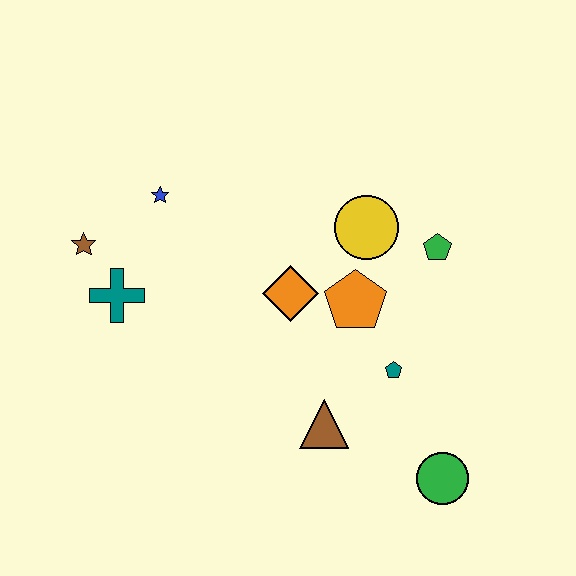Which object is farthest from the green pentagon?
The brown star is farthest from the green pentagon.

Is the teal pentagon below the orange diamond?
Yes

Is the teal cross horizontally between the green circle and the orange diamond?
No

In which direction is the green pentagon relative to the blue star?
The green pentagon is to the right of the blue star.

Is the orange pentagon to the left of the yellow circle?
Yes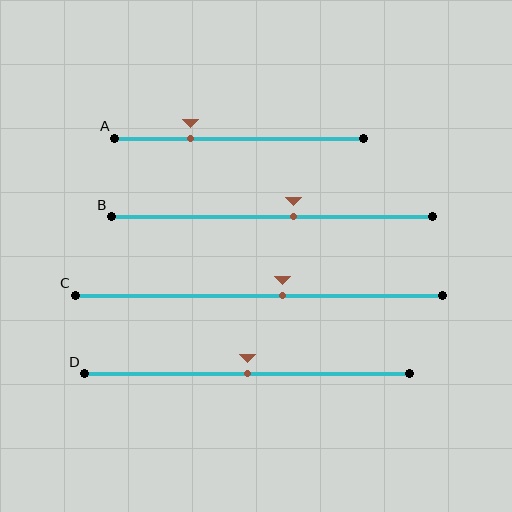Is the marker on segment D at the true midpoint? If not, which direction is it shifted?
Yes, the marker on segment D is at the true midpoint.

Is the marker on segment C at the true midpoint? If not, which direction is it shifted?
No, the marker on segment C is shifted to the right by about 6% of the segment length.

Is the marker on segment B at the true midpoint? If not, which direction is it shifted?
No, the marker on segment B is shifted to the right by about 7% of the segment length.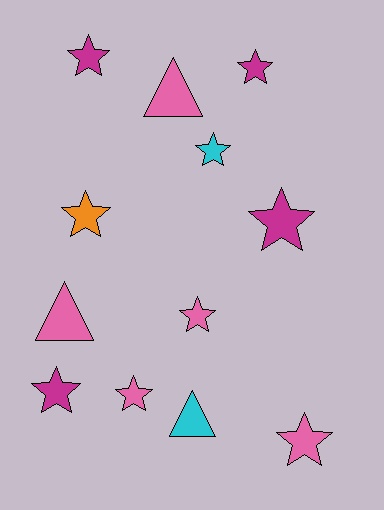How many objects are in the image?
There are 12 objects.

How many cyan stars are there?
There is 1 cyan star.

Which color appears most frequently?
Pink, with 5 objects.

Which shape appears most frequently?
Star, with 9 objects.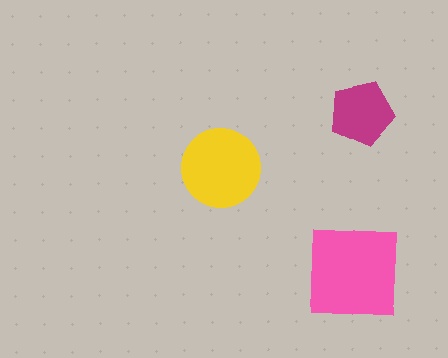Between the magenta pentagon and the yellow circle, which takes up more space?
The yellow circle.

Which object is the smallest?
The magenta pentagon.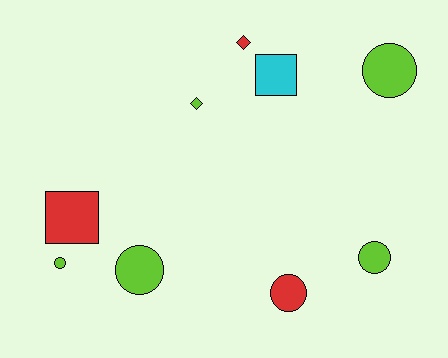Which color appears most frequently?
Lime, with 5 objects.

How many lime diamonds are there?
There is 1 lime diamond.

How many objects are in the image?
There are 9 objects.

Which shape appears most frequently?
Circle, with 5 objects.